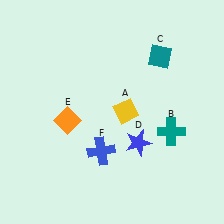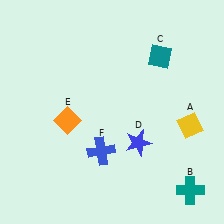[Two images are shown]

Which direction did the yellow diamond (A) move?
The yellow diamond (A) moved right.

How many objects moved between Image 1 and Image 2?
2 objects moved between the two images.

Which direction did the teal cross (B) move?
The teal cross (B) moved down.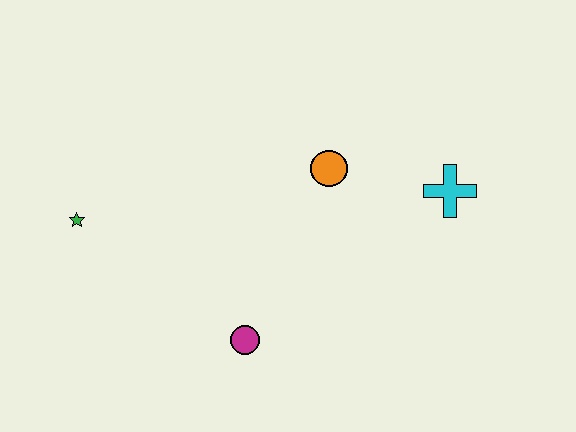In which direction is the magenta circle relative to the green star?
The magenta circle is to the right of the green star.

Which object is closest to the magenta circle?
The orange circle is closest to the magenta circle.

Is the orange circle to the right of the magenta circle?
Yes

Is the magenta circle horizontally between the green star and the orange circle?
Yes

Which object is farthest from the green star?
The cyan cross is farthest from the green star.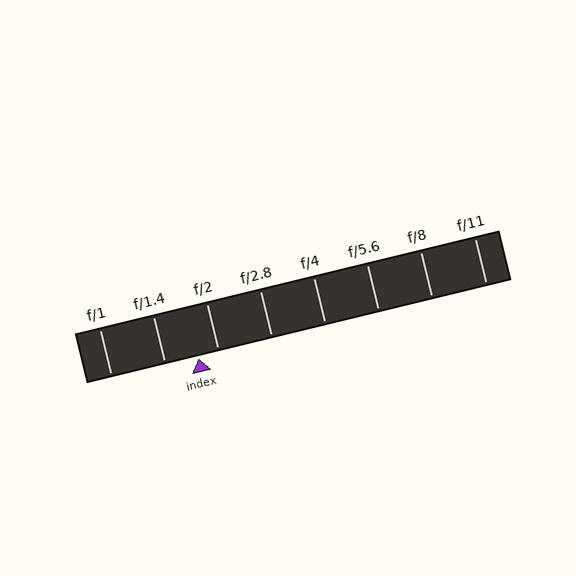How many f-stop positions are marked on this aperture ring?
There are 8 f-stop positions marked.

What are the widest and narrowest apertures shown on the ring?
The widest aperture shown is f/1 and the narrowest is f/11.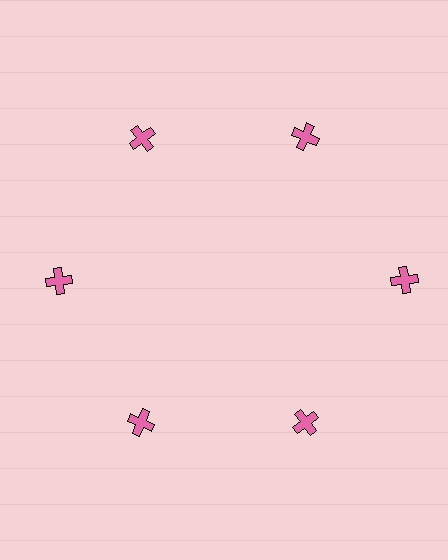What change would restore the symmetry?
The symmetry would be restored by moving it inward, back onto the ring so that all 6 crosses sit at equal angles and equal distance from the center.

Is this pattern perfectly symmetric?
No. The 6 pink crosses are arranged in a ring, but one element near the 3 o'clock position is pushed outward from the center, breaking the 6-fold rotational symmetry.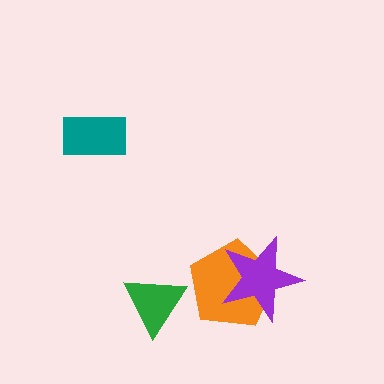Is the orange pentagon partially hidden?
Yes, it is partially covered by another shape.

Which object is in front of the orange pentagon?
The purple star is in front of the orange pentagon.